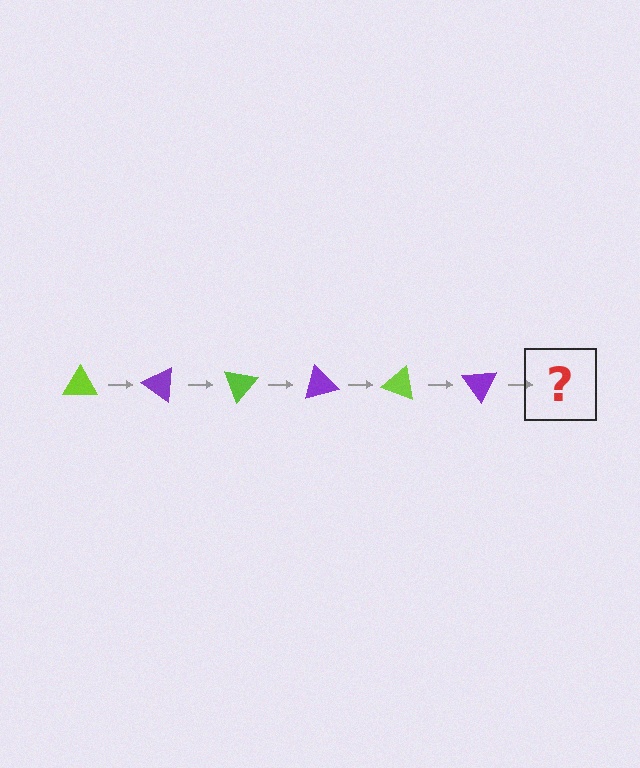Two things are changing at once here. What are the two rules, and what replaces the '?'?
The two rules are that it rotates 35 degrees each step and the color cycles through lime and purple. The '?' should be a lime triangle, rotated 210 degrees from the start.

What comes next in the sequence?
The next element should be a lime triangle, rotated 210 degrees from the start.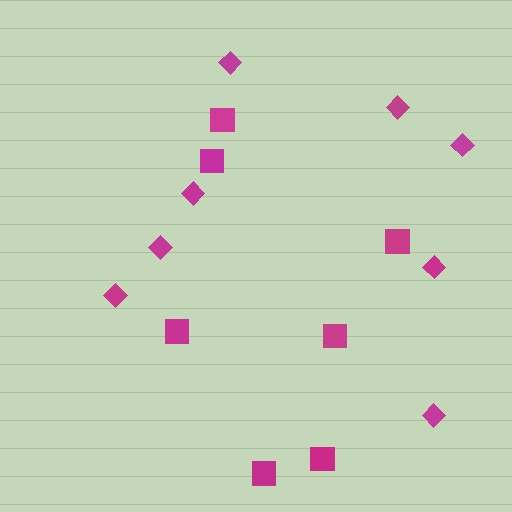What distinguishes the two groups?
There are 2 groups: one group of squares (7) and one group of diamonds (8).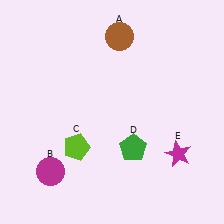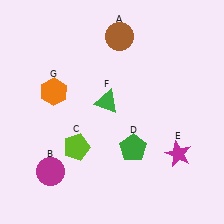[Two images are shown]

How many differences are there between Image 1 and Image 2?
There are 2 differences between the two images.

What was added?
A green triangle (F), an orange hexagon (G) were added in Image 2.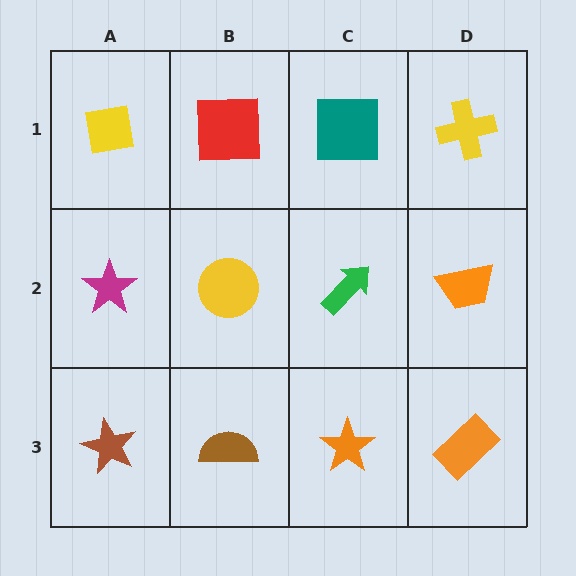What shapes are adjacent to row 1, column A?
A magenta star (row 2, column A), a red square (row 1, column B).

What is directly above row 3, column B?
A yellow circle.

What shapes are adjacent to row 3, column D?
An orange trapezoid (row 2, column D), an orange star (row 3, column C).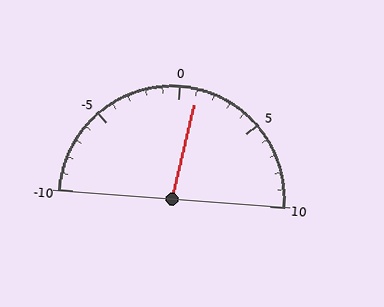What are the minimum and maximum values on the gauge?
The gauge ranges from -10 to 10.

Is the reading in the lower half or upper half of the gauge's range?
The reading is in the upper half of the range (-10 to 10).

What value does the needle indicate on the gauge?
The needle indicates approximately 1.